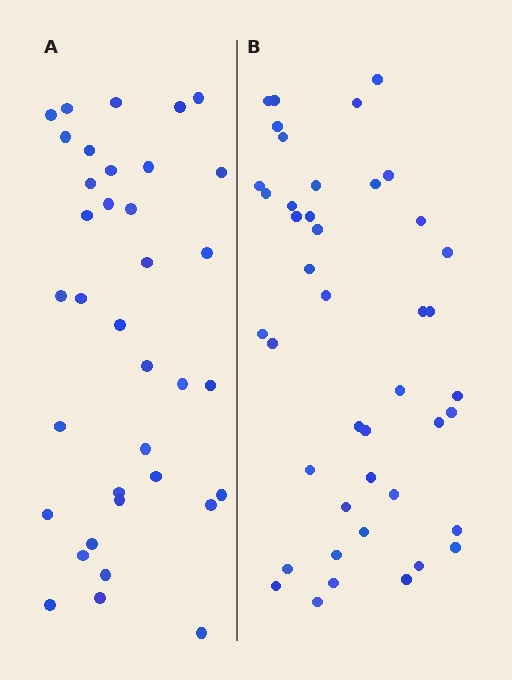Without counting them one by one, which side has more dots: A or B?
Region B (the right region) has more dots.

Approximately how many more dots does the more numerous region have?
Region B has roughly 8 or so more dots than region A.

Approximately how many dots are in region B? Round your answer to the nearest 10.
About 40 dots. (The exact count is 43, which rounds to 40.)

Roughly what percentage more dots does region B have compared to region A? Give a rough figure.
About 20% more.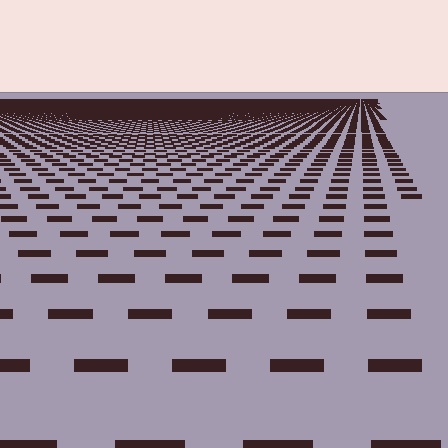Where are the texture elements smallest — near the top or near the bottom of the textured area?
Near the top.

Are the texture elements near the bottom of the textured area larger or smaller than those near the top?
Larger. Near the bottom, elements are closer to the viewer and appear at a bigger on-screen size.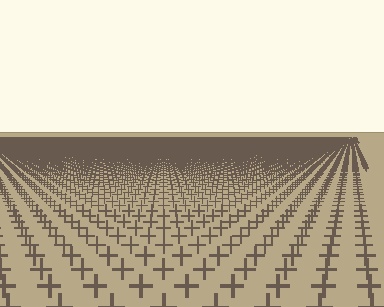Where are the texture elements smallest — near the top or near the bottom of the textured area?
Near the top.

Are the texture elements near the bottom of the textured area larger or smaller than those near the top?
Larger. Near the bottom, elements are closer to the viewer and appear at a bigger on-screen size.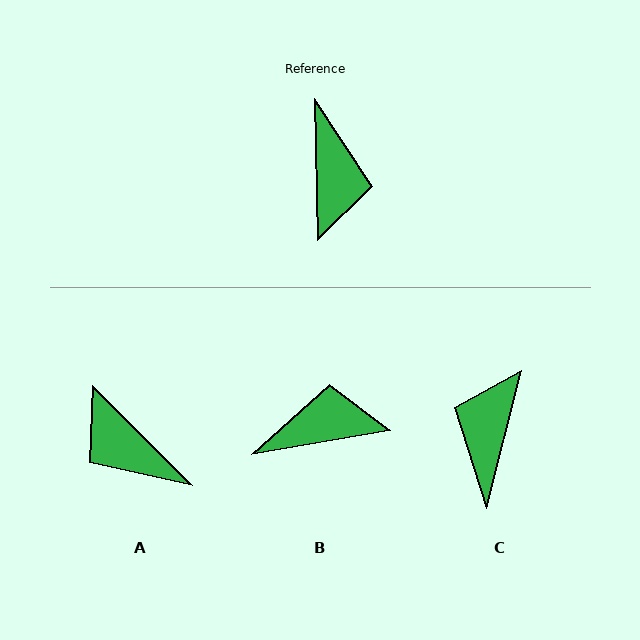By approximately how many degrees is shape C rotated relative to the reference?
Approximately 164 degrees counter-clockwise.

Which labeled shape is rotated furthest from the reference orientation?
C, about 164 degrees away.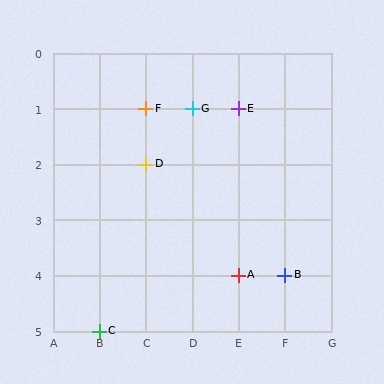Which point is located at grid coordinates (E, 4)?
Point A is at (E, 4).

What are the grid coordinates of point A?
Point A is at grid coordinates (E, 4).